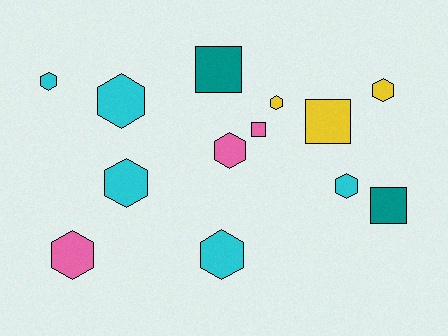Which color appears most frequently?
Cyan, with 5 objects.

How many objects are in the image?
There are 13 objects.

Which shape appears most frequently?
Hexagon, with 9 objects.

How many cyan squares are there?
There are no cyan squares.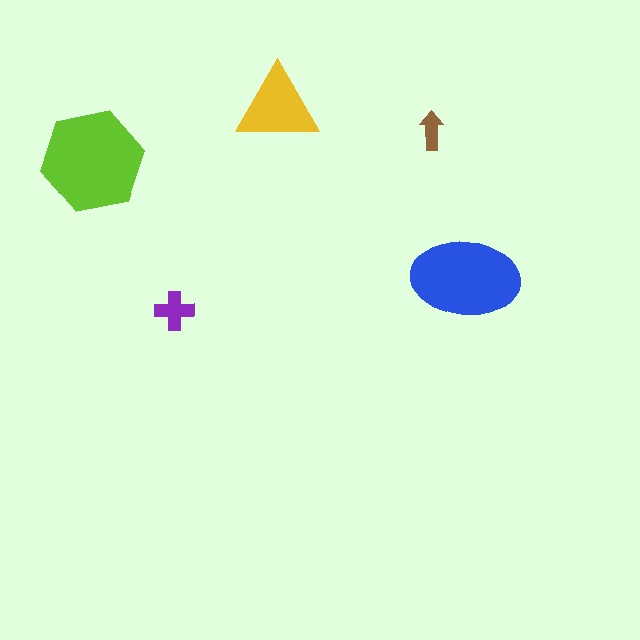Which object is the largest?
The lime hexagon.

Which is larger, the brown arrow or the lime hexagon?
The lime hexagon.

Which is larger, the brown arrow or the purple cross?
The purple cross.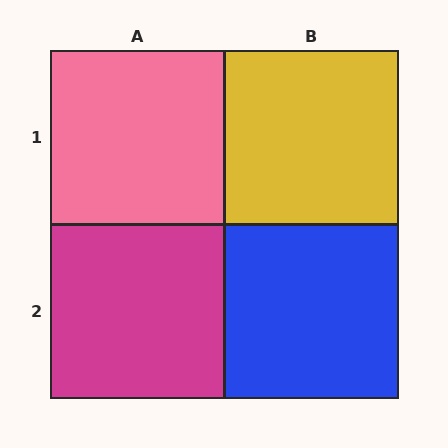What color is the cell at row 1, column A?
Pink.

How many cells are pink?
1 cell is pink.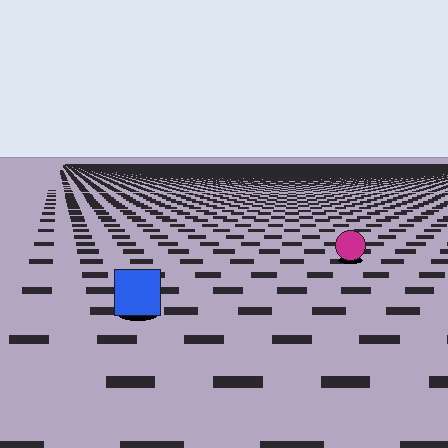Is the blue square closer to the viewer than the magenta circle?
Yes. The blue square is closer — you can tell from the texture gradient: the ground texture is coarser near it.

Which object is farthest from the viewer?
The magenta circle is farthest from the viewer. It appears smaller and the ground texture around it is denser.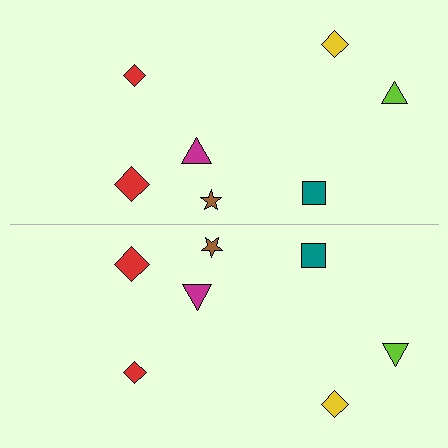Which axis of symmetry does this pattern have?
The pattern has a horizontal axis of symmetry running through the center of the image.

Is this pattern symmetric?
Yes, this pattern has bilateral (reflection) symmetry.